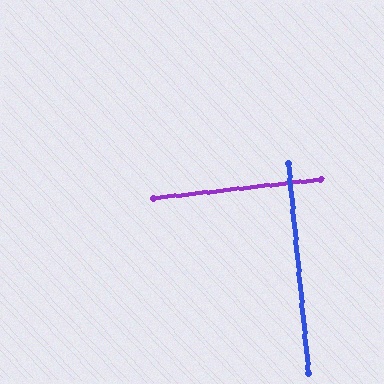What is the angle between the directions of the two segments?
Approximately 90 degrees.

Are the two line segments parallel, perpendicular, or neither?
Perpendicular — they meet at approximately 90°.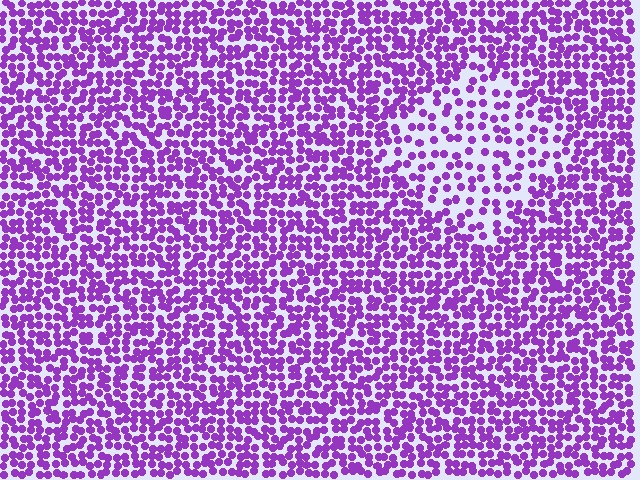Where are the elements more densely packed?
The elements are more densely packed outside the diamond boundary.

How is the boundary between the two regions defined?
The boundary is defined by a change in element density (approximately 2.0x ratio). All elements are the same color, size, and shape.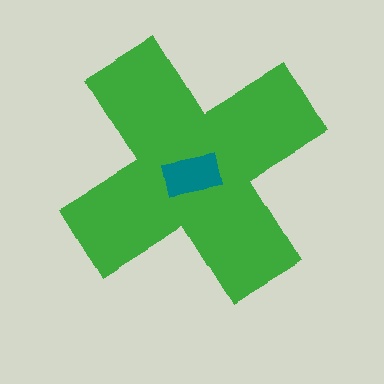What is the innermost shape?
The teal rectangle.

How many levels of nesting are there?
2.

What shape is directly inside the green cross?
The teal rectangle.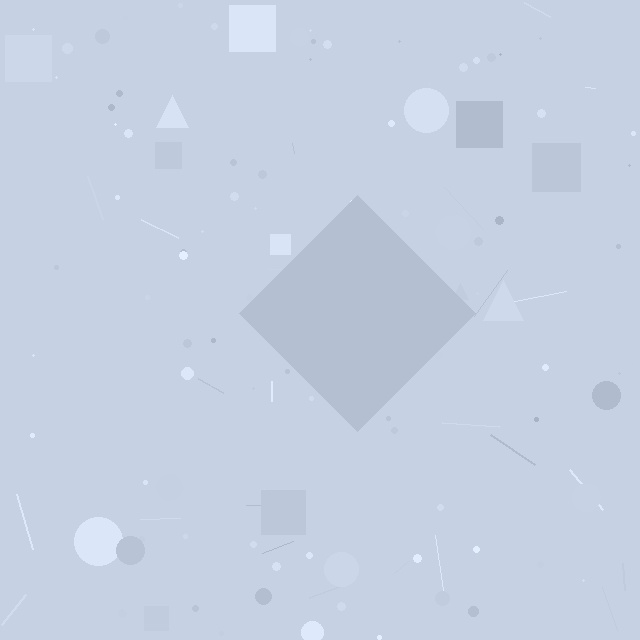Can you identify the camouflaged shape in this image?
The camouflaged shape is a diamond.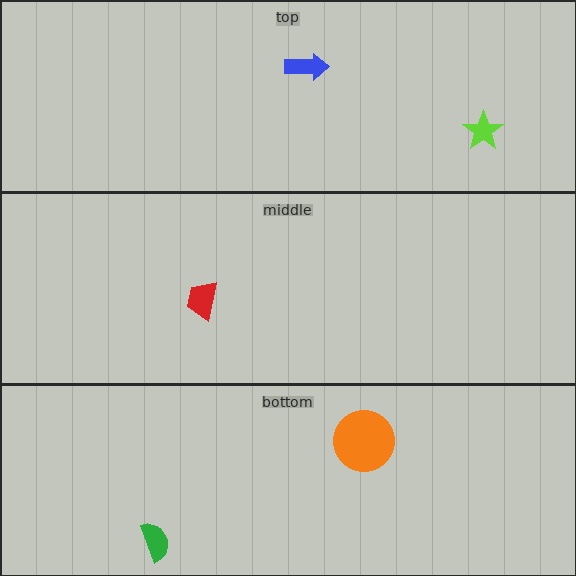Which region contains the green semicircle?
The bottom region.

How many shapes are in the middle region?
1.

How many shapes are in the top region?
2.